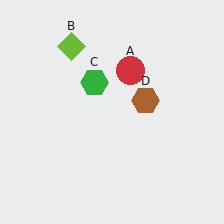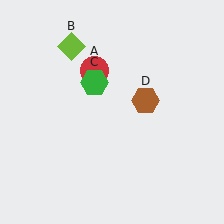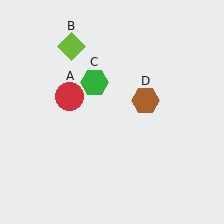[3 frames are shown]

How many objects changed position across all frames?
1 object changed position: red circle (object A).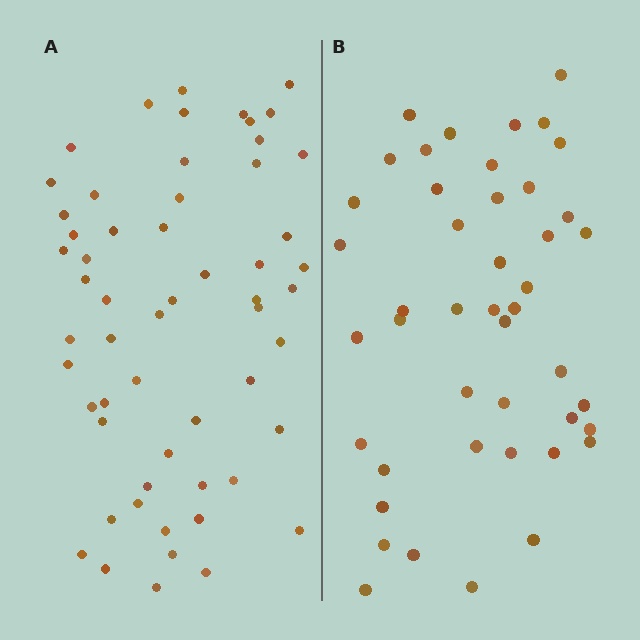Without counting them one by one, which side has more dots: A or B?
Region A (the left region) has more dots.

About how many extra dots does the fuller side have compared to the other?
Region A has roughly 12 or so more dots than region B.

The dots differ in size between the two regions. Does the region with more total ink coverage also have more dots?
No. Region B has more total ink coverage because its dots are larger, but region A actually contains more individual dots. Total area can be misleading — the number of items is what matters here.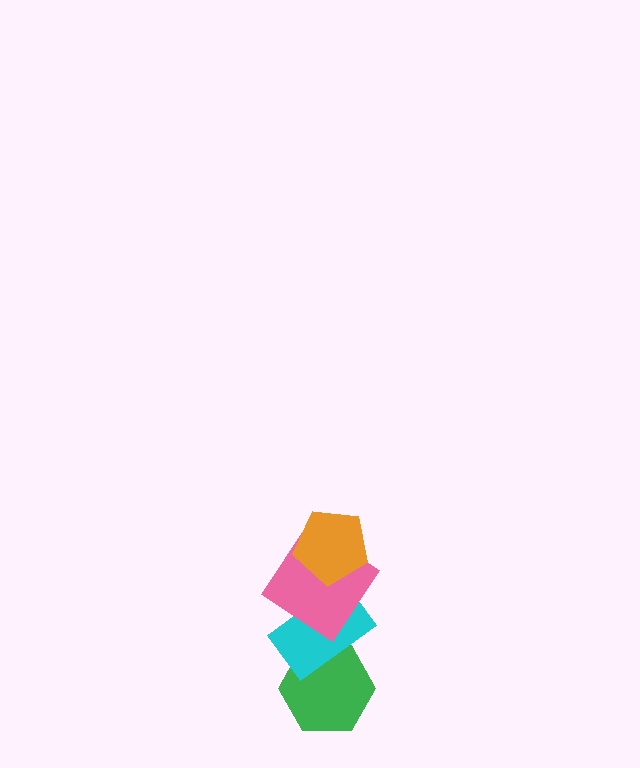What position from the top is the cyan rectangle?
The cyan rectangle is 3rd from the top.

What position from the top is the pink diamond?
The pink diamond is 2nd from the top.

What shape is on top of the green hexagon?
The cyan rectangle is on top of the green hexagon.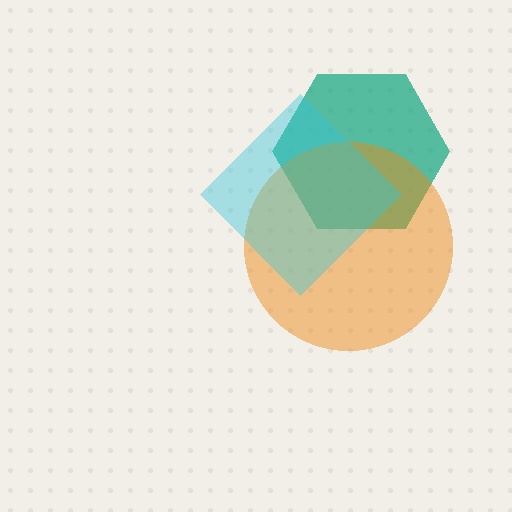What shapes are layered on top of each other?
The layered shapes are: a teal hexagon, an orange circle, a cyan diamond.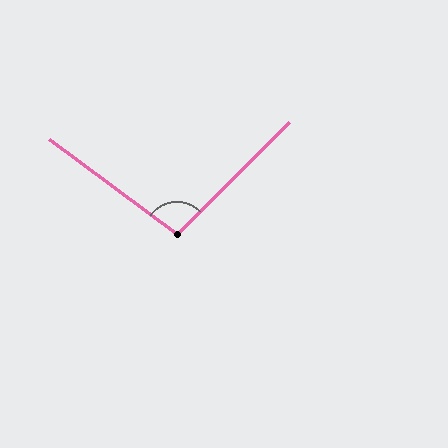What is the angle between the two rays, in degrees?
Approximately 98 degrees.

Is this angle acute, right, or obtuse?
It is obtuse.